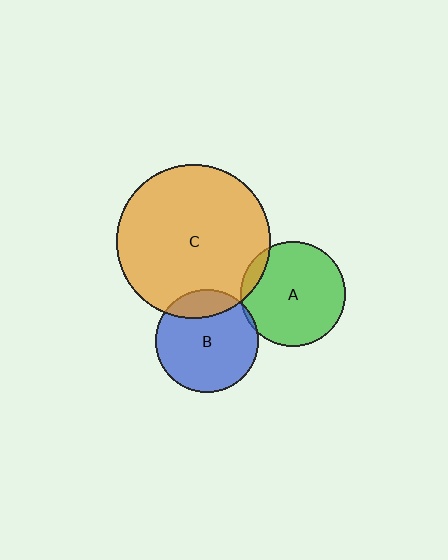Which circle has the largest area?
Circle C (orange).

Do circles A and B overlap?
Yes.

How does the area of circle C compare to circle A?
Approximately 2.1 times.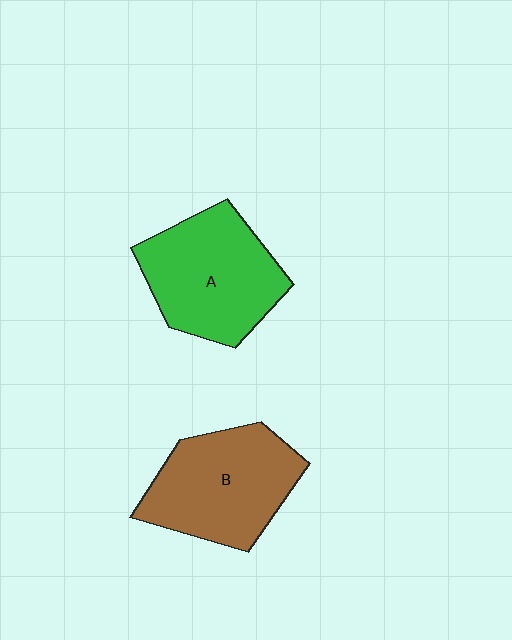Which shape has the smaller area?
Shape B (brown).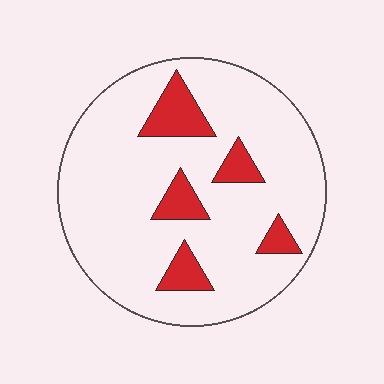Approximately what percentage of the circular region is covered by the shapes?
Approximately 15%.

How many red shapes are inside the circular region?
5.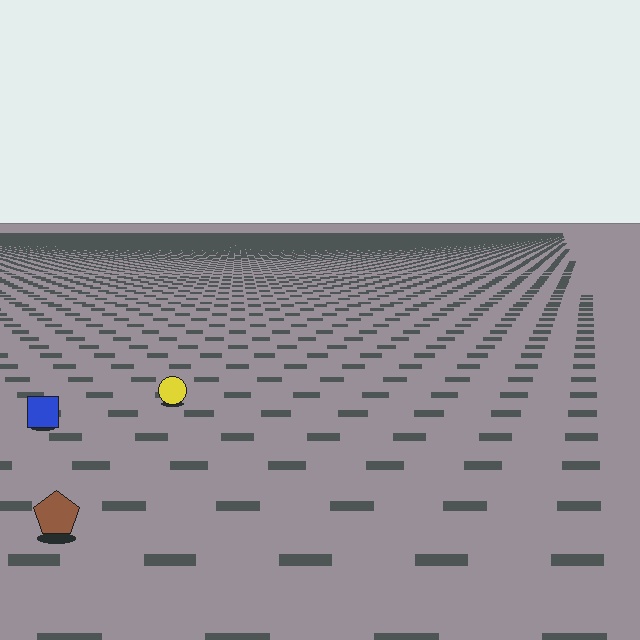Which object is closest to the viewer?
The brown pentagon is closest. The texture marks near it are larger and more spread out.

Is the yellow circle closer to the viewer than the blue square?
No. The blue square is closer — you can tell from the texture gradient: the ground texture is coarser near it.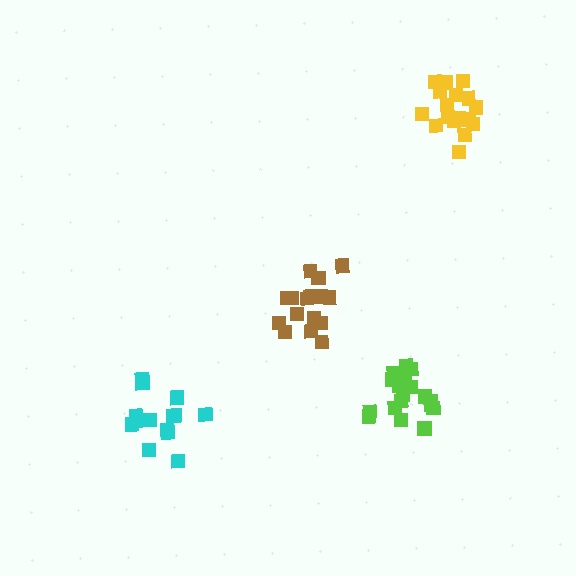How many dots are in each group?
Group 1: 18 dots, Group 2: 16 dots, Group 3: 18 dots, Group 4: 14 dots (66 total).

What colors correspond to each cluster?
The clusters are colored: lime, brown, yellow, cyan.